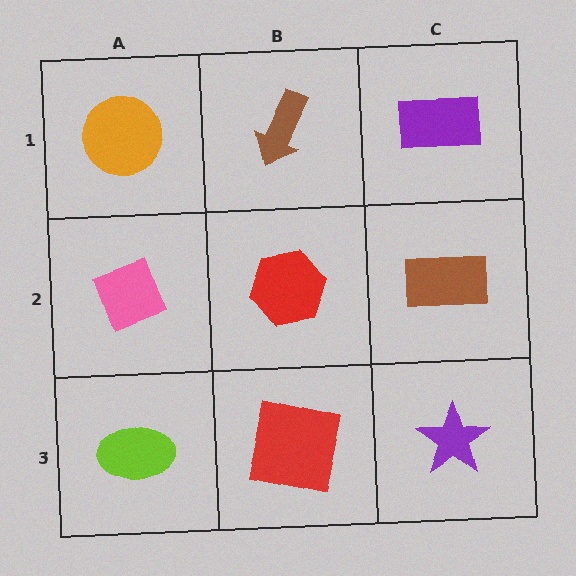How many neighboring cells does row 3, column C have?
2.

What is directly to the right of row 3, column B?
A purple star.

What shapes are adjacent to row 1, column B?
A red hexagon (row 2, column B), an orange circle (row 1, column A), a purple rectangle (row 1, column C).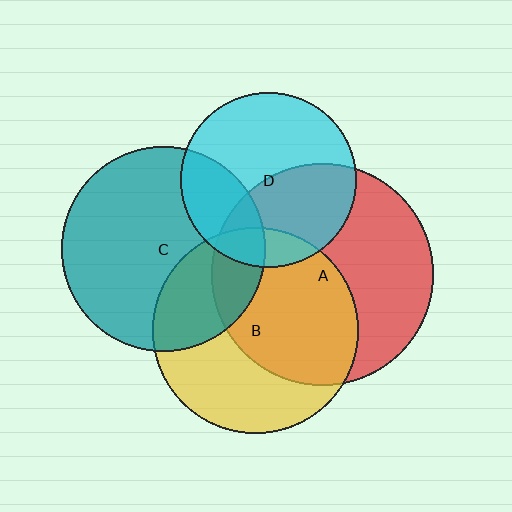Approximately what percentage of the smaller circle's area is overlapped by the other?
Approximately 30%.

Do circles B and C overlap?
Yes.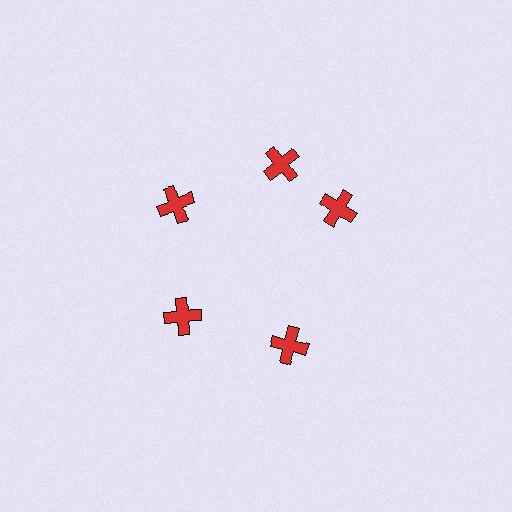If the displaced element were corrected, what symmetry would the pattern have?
It would have 5-fold rotational symmetry — the pattern would map onto itself every 72 degrees.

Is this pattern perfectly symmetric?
No. The 5 red crosses are arranged in a ring, but one element near the 3 o'clock position is rotated out of alignment along the ring, breaking the 5-fold rotational symmetry.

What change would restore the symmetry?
The symmetry would be restored by rotating it back into even spacing with its neighbors so that all 5 crosses sit at equal angles and equal distance from the center.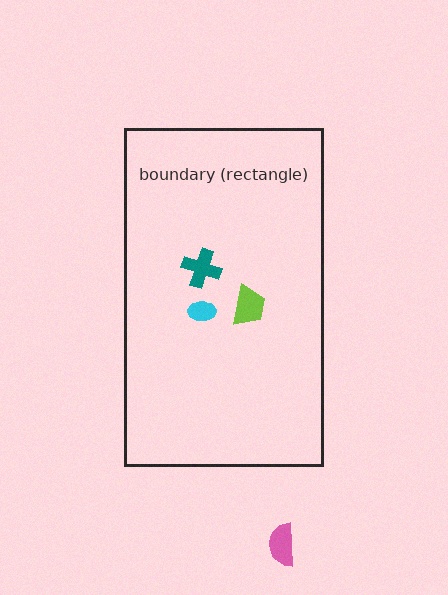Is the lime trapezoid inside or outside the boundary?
Inside.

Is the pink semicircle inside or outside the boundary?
Outside.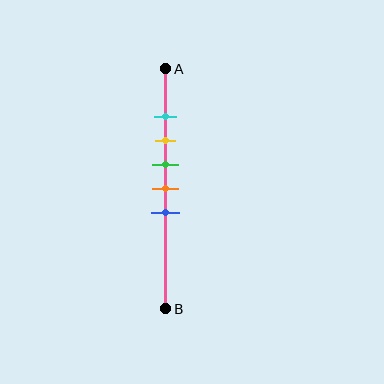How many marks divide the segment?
There are 5 marks dividing the segment.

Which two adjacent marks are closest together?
The cyan and yellow marks are the closest adjacent pair.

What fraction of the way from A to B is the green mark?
The green mark is approximately 40% (0.4) of the way from A to B.